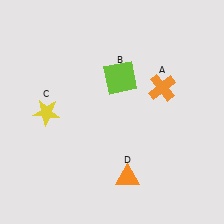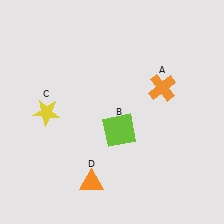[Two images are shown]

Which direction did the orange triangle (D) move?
The orange triangle (D) moved left.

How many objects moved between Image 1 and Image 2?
2 objects moved between the two images.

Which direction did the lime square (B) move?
The lime square (B) moved down.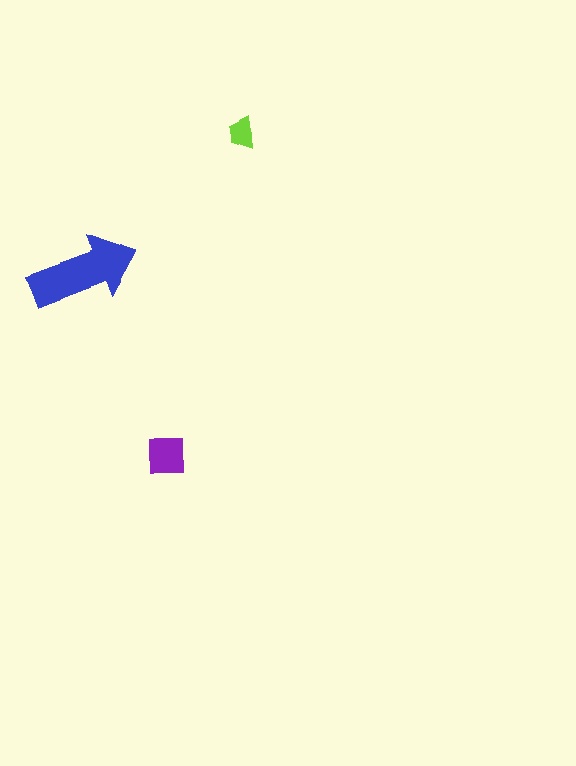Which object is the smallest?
The lime trapezoid.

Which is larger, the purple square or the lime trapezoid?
The purple square.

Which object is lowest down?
The purple square is bottommost.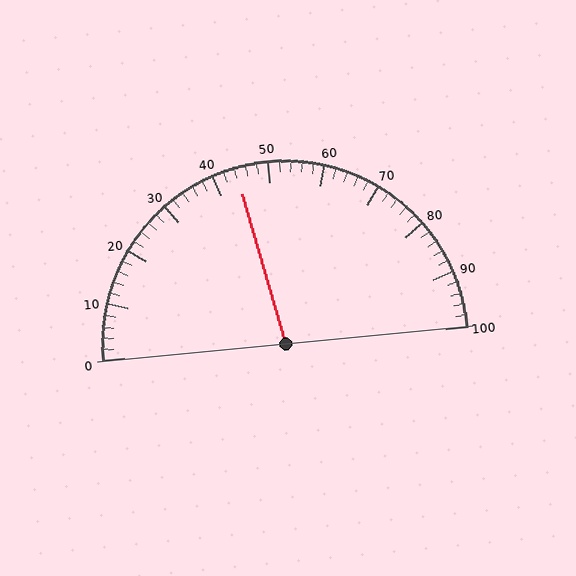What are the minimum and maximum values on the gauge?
The gauge ranges from 0 to 100.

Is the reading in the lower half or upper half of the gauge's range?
The reading is in the lower half of the range (0 to 100).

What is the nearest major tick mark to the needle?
The nearest major tick mark is 40.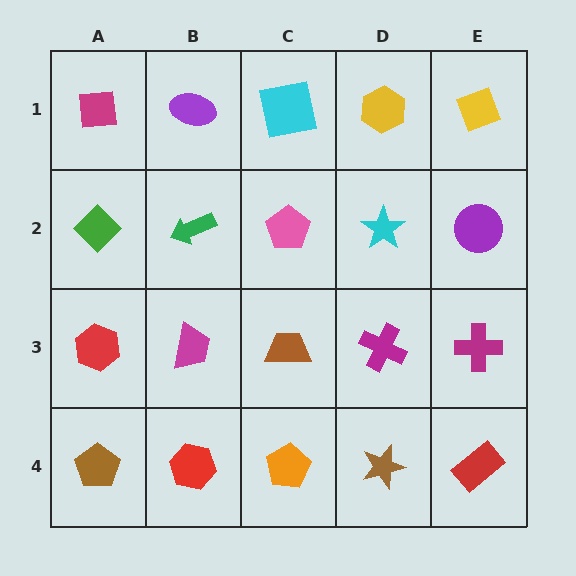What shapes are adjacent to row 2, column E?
A yellow diamond (row 1, column E), a magenta cross (row 3, column E), a cyan star (row 2, column D).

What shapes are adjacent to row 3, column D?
A cyan star (row 2, column D), a brown star (row 4, column D), a brown trapezoid (row 3, column C), a magenta cross (row 3, column E).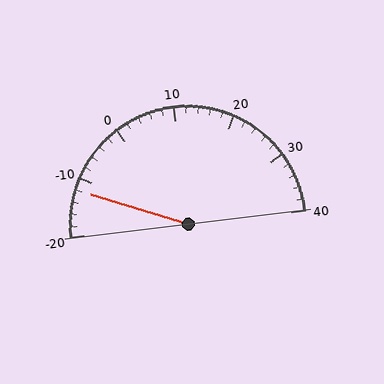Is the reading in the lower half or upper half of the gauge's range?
The reading is in the lower half of the range (-20 to 40).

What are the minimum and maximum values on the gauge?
The gauge ranges from -20 to 40.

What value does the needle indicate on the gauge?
The needle indicates approximately -12.